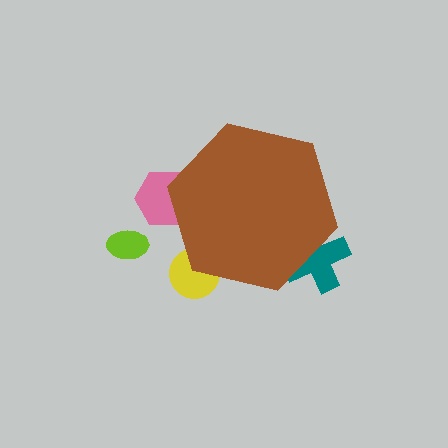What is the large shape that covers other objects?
A brown hexagon.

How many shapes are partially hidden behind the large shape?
3 shapes are partially hidden.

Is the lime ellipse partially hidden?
No, the lime ellipse is fully visible.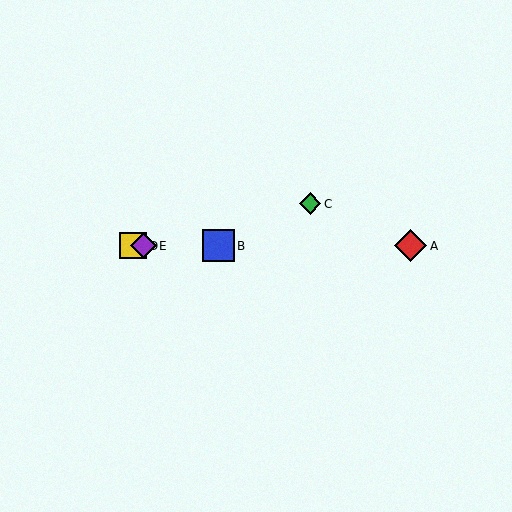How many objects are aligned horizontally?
4 objects (A, B, D, E) are aligned horizontally.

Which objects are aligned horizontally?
Objects A, B, D, E are aligned horizontally.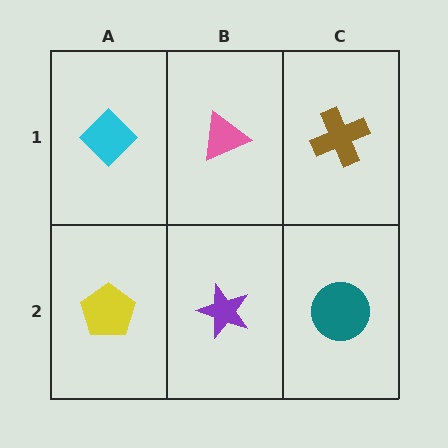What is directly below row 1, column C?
A teal circle.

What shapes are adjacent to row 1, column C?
A teal circle (row 2, column C), a pink triangle (row 1, column B).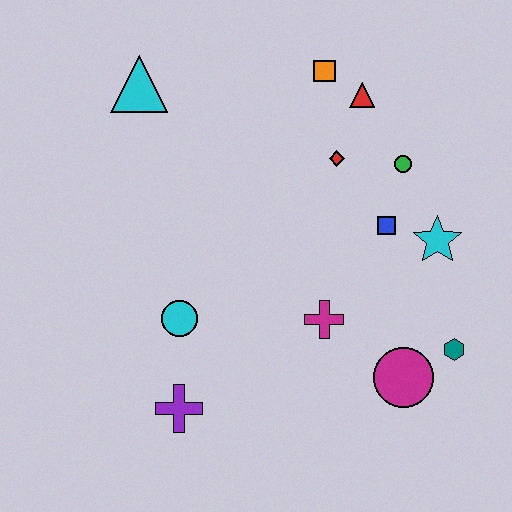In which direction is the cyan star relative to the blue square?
The cyan star is to the right of the blue square.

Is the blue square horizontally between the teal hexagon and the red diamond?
Yes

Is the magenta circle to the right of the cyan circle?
Yes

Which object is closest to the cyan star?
The blue square is closest to the cyan star.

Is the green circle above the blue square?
Yes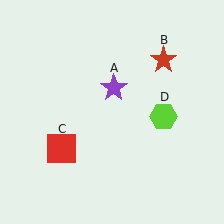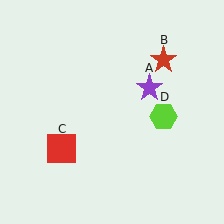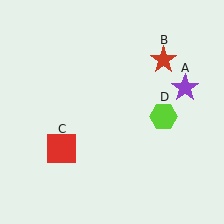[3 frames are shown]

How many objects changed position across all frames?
1 object changed position: purple star (object A).